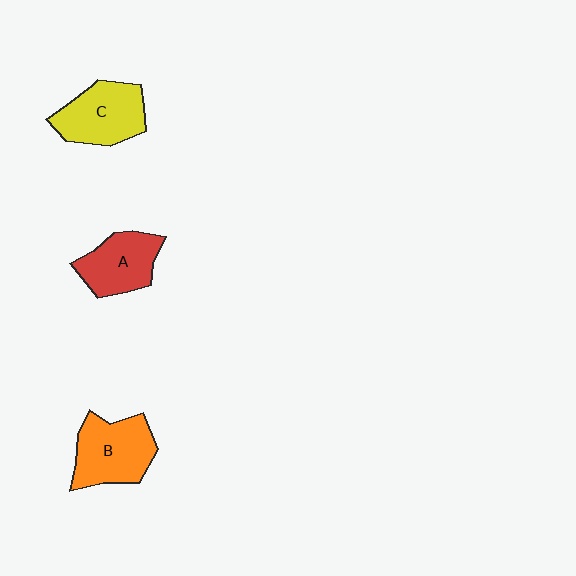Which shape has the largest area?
Shape B (orange).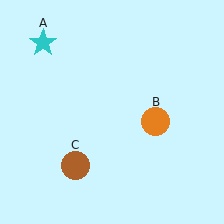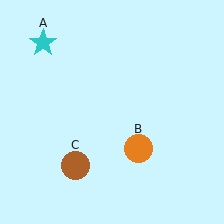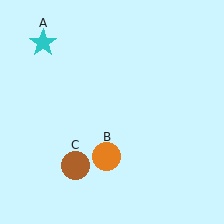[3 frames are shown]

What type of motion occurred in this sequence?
The orange circle (object B) rotated clockwise around the center of the scene.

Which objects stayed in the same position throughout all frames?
Cyan star (object A) and brown circle (object C) remained stationary.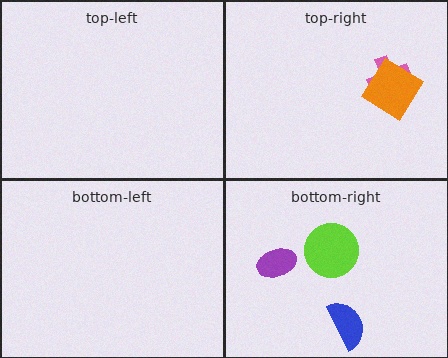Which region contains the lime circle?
The bottom-right region.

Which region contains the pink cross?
The top-right region.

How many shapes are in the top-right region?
2.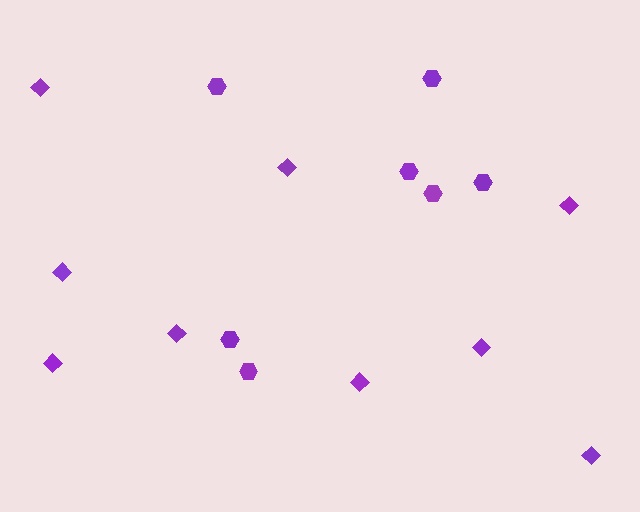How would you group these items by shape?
There are 2 groups: one group of hexagons (7) and one group of diamonds (9).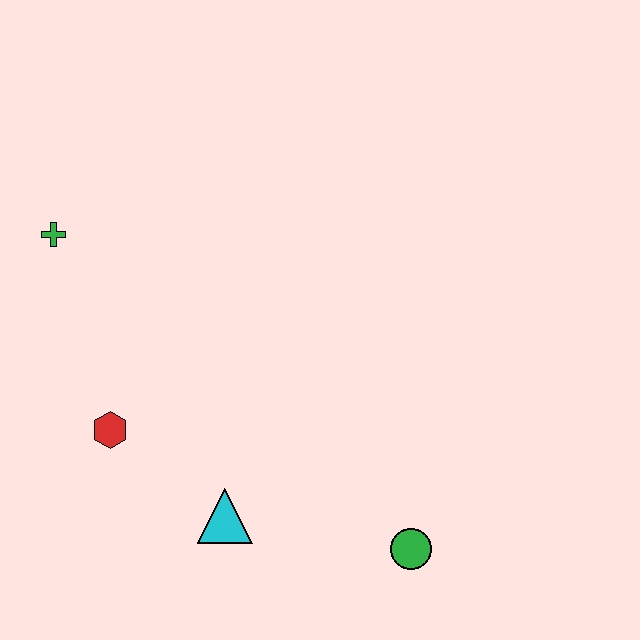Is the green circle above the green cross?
No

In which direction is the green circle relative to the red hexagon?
The green circle is to the right of the red hexagon.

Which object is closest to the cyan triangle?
The red hexagon is closest to the cyan triangle.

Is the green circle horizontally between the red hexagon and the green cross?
No